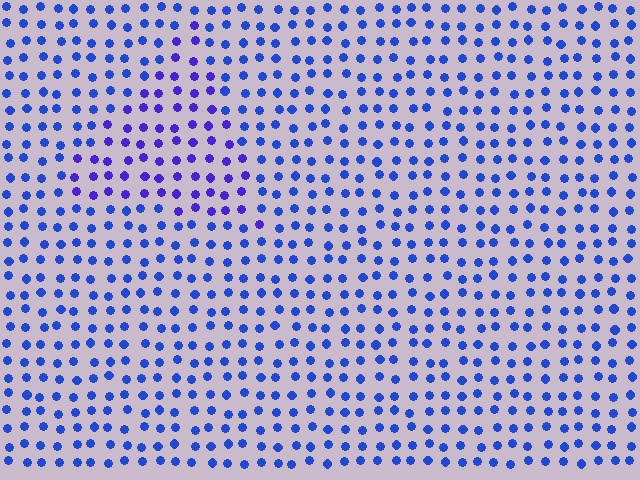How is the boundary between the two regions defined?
The boundary is defined purely by a slight shift in hue (about 26 degrees). Spacing, size, and orientation are identical on both sides.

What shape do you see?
I see a triangle.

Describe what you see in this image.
The image is filled with small blue elements in a uniform arrangement. A triangle-shaped region is visible where the elements are tinted to a slightly different hue, forming a subtle color boundary.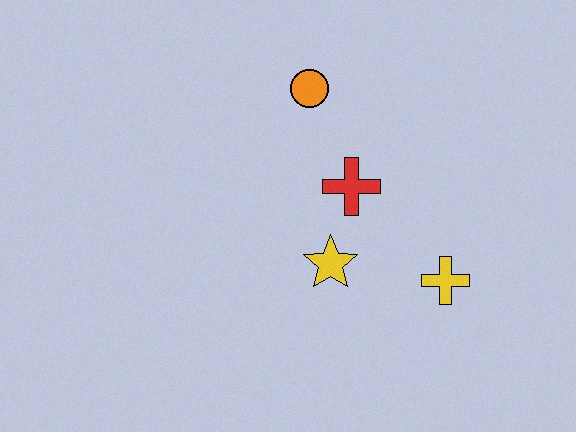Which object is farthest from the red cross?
The yellow cross is farthest from the red cross.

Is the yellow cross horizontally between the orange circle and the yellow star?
No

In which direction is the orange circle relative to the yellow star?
The orange circle is above the yellow star.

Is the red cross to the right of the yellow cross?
No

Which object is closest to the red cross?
The yellow star is closest to the red cross.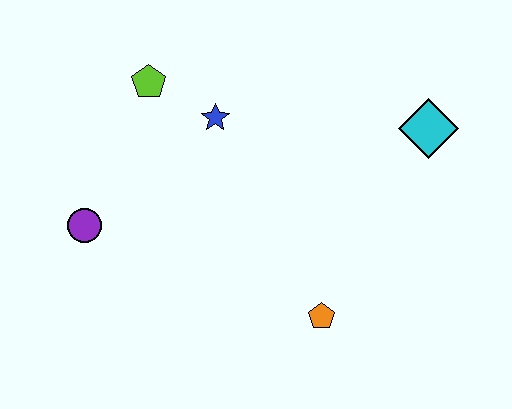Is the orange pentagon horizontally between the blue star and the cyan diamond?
Yes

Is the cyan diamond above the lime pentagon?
No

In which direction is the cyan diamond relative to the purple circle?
The cyan diamond is to the right of the purple circle.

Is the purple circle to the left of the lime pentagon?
Yes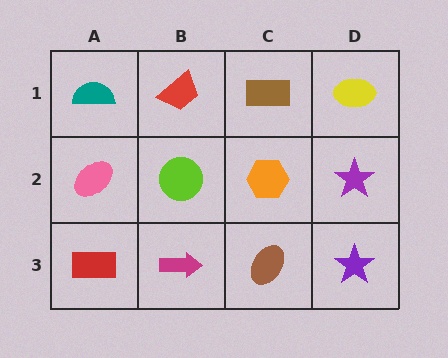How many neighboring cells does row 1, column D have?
2.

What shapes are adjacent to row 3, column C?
An orange hexagon (row 2, column C), a magenta arrow (row 3, column B), a purple star (row 3, column D).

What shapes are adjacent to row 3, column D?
A purple star (row 2, column D), a brown ellipse (row 3, column C).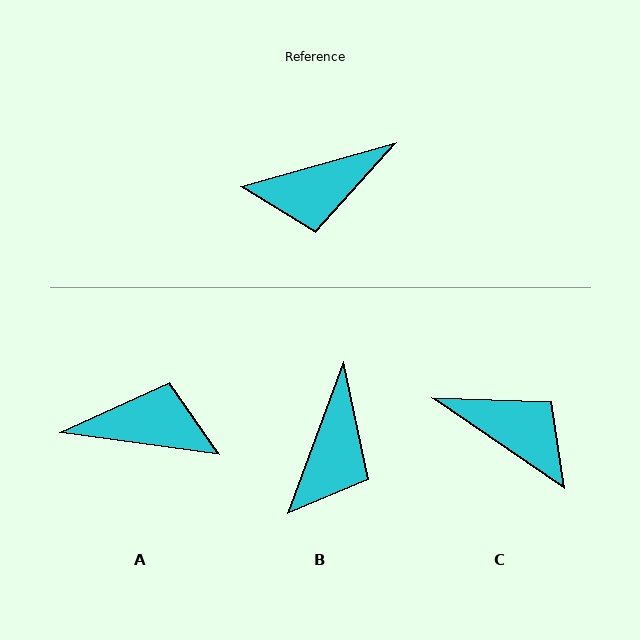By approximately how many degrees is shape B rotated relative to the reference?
Approximately 54 degrees counter-clockwise.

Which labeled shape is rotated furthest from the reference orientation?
A, about 156 degrees away.